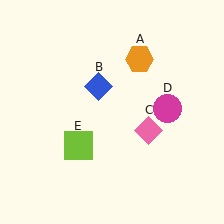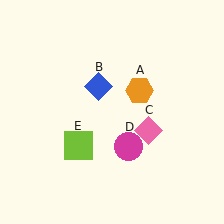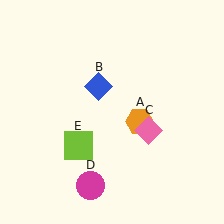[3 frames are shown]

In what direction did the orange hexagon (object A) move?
The orange hexagon (object A) moved down.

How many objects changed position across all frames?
2 objects changed position: orange hexagon (object A), magenta circle (object D).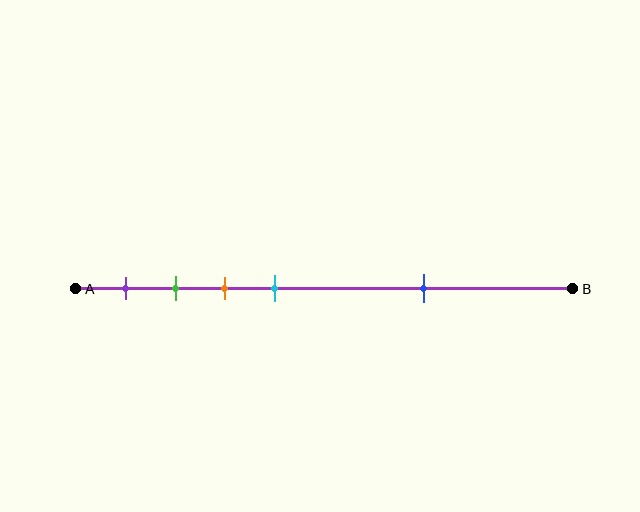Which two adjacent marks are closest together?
The green and orange marks are the closest adjacent pair.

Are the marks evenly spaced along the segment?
No, the marks are not evenly spaced.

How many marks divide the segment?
There are 5 marks dividing the segment.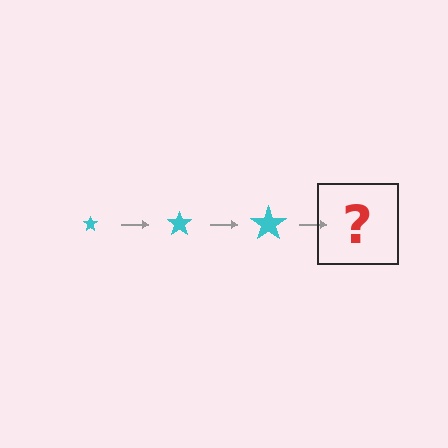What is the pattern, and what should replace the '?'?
The pattern is that the star gets progressively larger each step. The '?' should be a cyan star, larger than the previous one.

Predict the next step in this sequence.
The next step is a cyan star, larger than the previous one.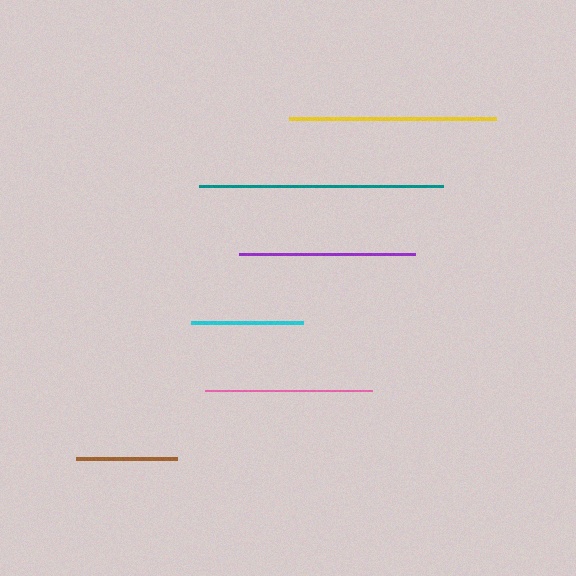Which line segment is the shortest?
The brown line is the shortest at approximately 101 pixels.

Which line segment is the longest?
The teal line is the longest at approximately 245 pixels.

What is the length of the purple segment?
The purple segment is approximately 176 pixels long.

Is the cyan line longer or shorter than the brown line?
The cyan line is longer than the brown line.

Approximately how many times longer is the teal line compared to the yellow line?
The teal line is approximately 1.2 times the length of the yellow line.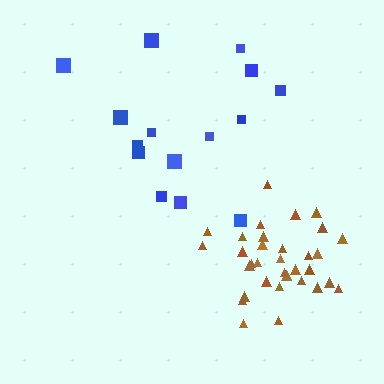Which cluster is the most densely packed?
Brown.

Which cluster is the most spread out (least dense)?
Blue.